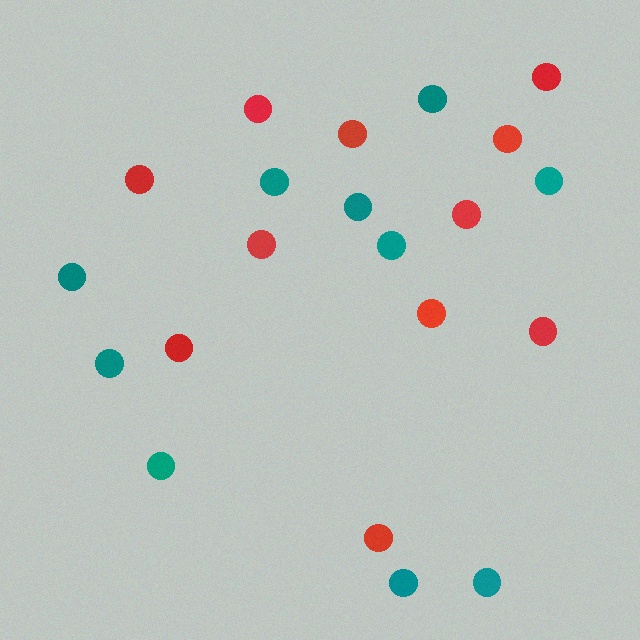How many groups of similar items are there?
There are 2 groups: one group of red circles (11) and one group of teal circles (10).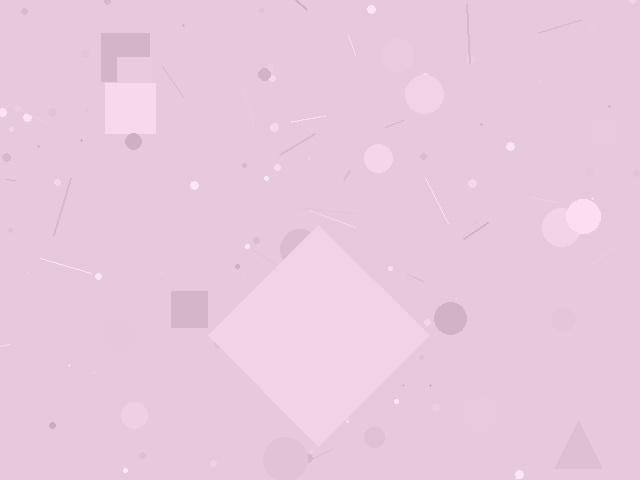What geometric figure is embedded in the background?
A diamond is embedded in the background.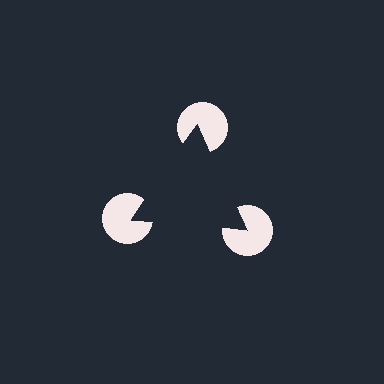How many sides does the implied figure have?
3 sides.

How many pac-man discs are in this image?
There are 3 — one at each vertex of the illusory triangle.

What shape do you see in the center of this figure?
An illusory triangle — its edges are inferred from the aligned wedge cuts in the pac-man discs, not physically drawn.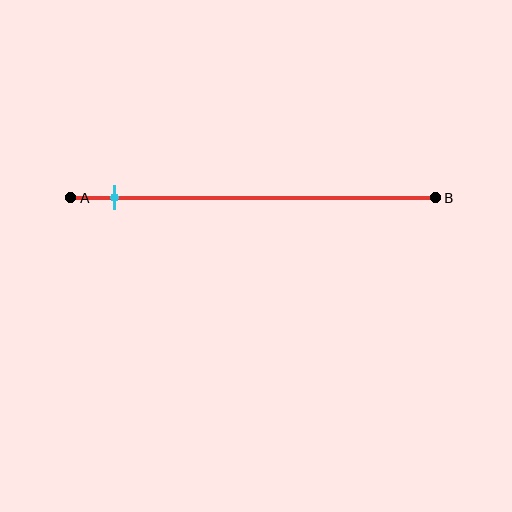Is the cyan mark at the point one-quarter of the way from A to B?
No, the mark is at about 10% from A, not at the 25% one-quarter point.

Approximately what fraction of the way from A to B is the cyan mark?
The cyan mark is approximately 10% of the way from A to B.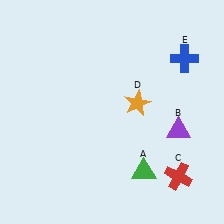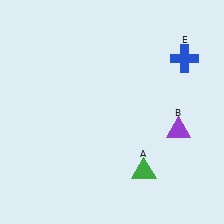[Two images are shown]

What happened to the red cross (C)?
The red cross (C) was removed in Image 2. It was in the bottom-right area of Image 1.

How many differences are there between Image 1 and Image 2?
There are 2 differences between the two images.